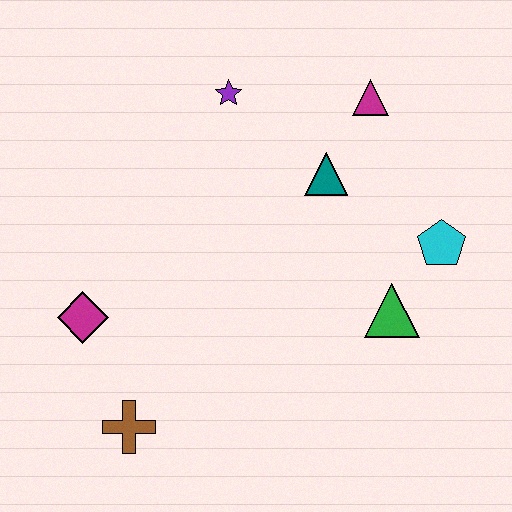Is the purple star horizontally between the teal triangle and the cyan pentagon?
No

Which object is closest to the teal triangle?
The magenta triangle is closest to the teal triangle.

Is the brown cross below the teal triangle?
Yes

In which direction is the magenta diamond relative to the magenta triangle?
The magenta diamond is to the left of the magenta triangle.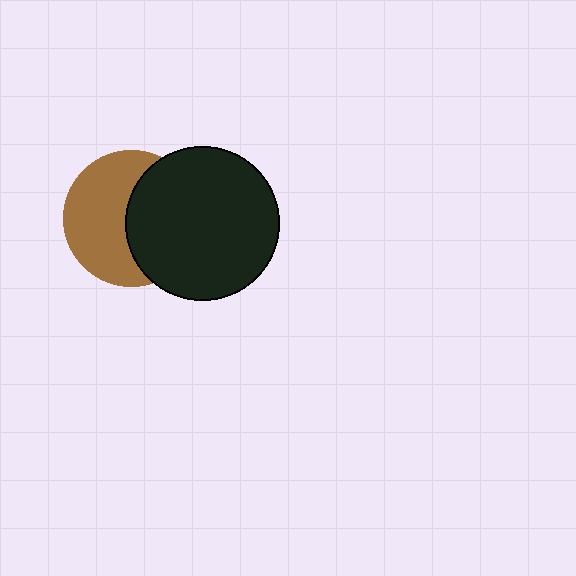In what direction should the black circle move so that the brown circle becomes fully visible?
The black circle should move right. That is the shortest direction to clear the overlap and leave the brown circle fully visible.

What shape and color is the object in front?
The object in front is a black circle.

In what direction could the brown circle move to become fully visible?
The brown circle could move left. That would shift it out from behind the black circle entirely.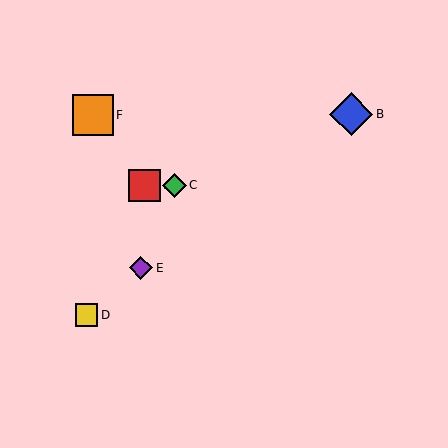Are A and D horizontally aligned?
No, A is at y≈185 and D is at y≈315.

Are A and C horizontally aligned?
Yes, both are at y≈185.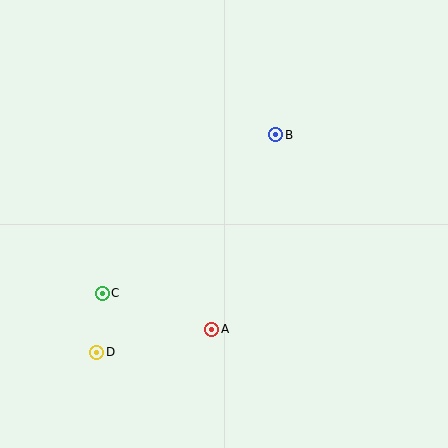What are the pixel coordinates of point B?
Point B is at (276, 135).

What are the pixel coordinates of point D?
Point D is at (97, 352).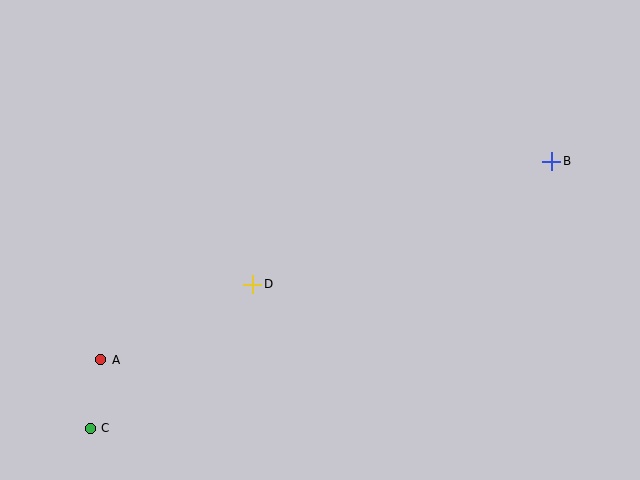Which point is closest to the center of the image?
Point D at (253, 284) is closest to the center.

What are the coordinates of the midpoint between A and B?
The midpoint between A and B is at (326, 261).